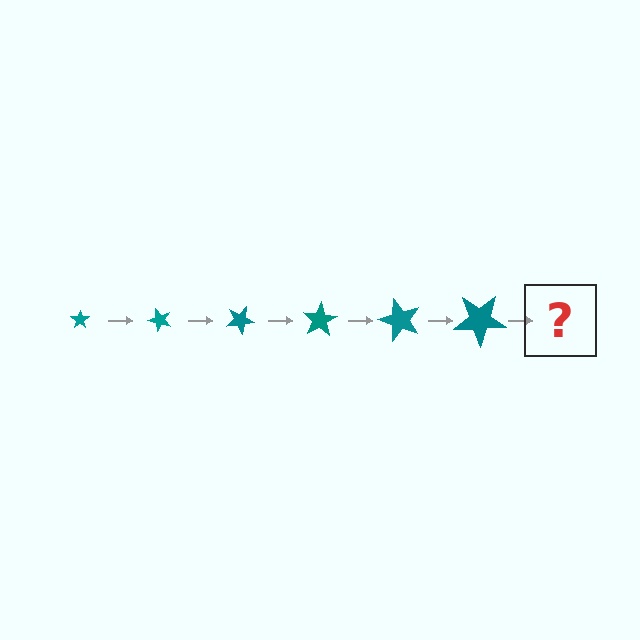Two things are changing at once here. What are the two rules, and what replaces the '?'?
The two rules are that the star grows larger each step and it rotates 50 degrees each step. The '?' should be a star, larger than the previous one and rotated 300 degrees from the start.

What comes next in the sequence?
The next element should be a star, larger than the previous one and rotated 300 degrees from the start.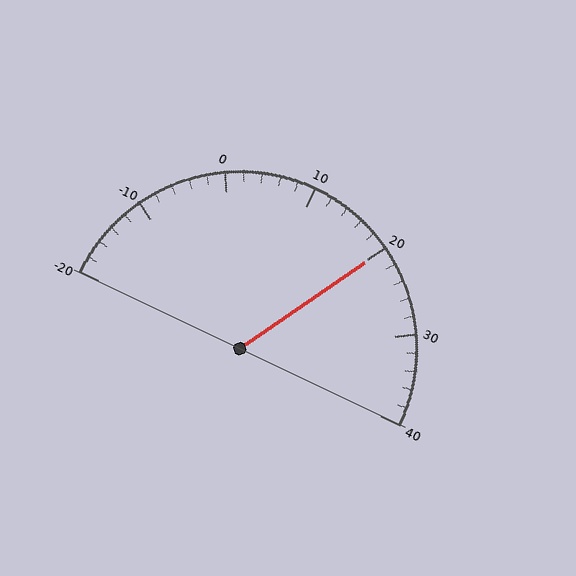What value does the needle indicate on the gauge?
The needle indicates approximately 20.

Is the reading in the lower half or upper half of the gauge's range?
The reading is in the upper half of the range (-20 to 40).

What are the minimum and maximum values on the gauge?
The gauge ranges from -20 to 40.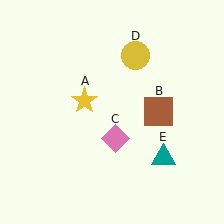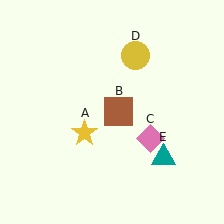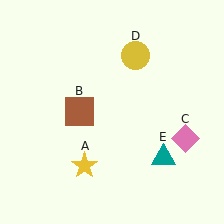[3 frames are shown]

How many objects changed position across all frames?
3 objects changed position: yellow star (object A), brown square (object B), pink diamond (object C).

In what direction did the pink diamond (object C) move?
The pink diamond (object C) moved right.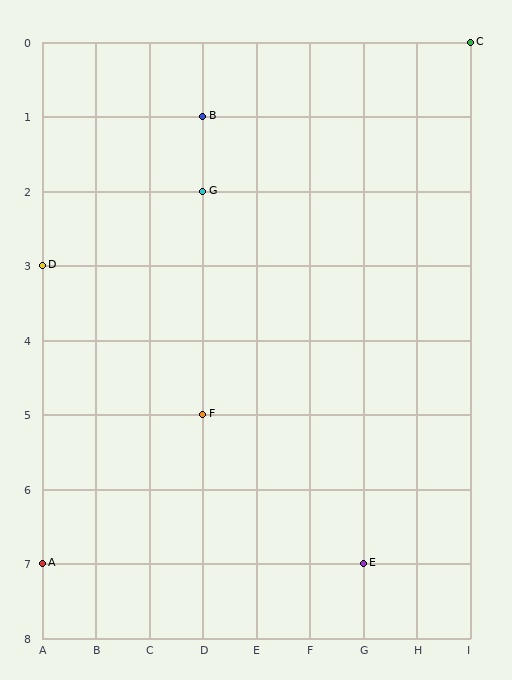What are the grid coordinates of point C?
Point C is at grid coordinates (I, 0).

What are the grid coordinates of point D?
Point D is at grid coordinates (A, 3).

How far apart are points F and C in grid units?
Points F and C are 5 columns and 5 rows apart (about 7.1 grid units diagonally).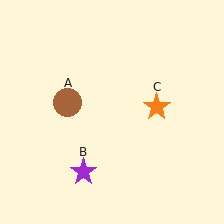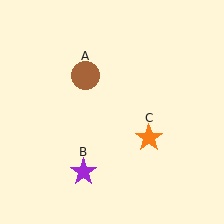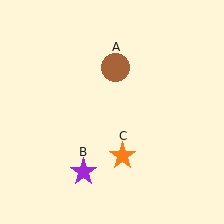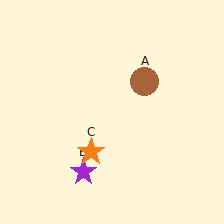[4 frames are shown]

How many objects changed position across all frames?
2 objects changed position: brown circle (object A), orange star (object C).